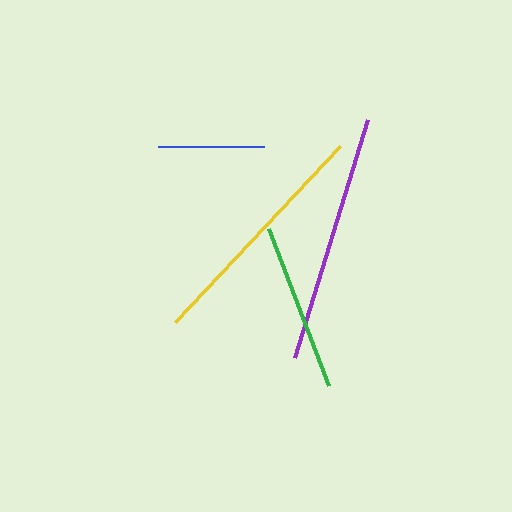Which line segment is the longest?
The purple line is the longest at approximately 249 pixels.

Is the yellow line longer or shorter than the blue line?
The yellow line is longer than the blue line.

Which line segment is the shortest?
The blue line is the shortest at approximately 105 pixels.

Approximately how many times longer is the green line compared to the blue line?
The green line is approximately 1.6 times the length of the blue line.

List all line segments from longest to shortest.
From longest to shortest: purple, yellow, green, blue.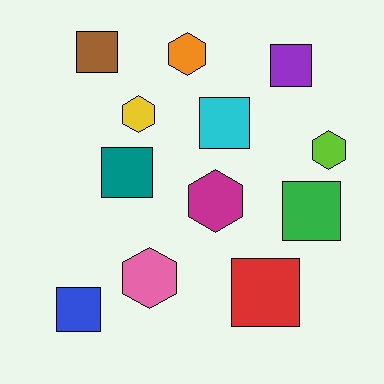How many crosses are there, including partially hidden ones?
There are no crosses.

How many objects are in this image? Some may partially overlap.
There are 12 objects.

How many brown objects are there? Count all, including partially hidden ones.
There is 1 brown object.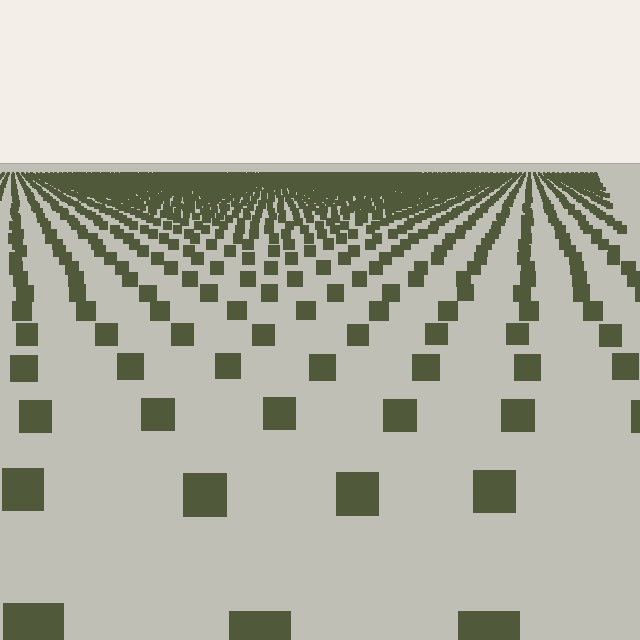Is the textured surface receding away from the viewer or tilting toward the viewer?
The surface is receding away from the viewer. Texture elements get smaller and denser toward the top.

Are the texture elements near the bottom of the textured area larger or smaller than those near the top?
Larger. Near the bottom, elements are closer to the viewer and appear at a bigger on-screen size.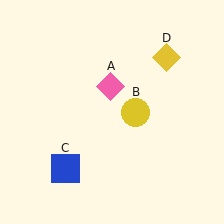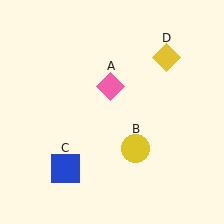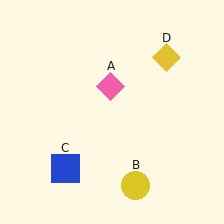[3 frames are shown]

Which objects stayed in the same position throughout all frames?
Pink diamond (object A) and blue square (object C) and yellow diamond (object D) remained stationary.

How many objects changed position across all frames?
1 object changed position: yellow circle (object B).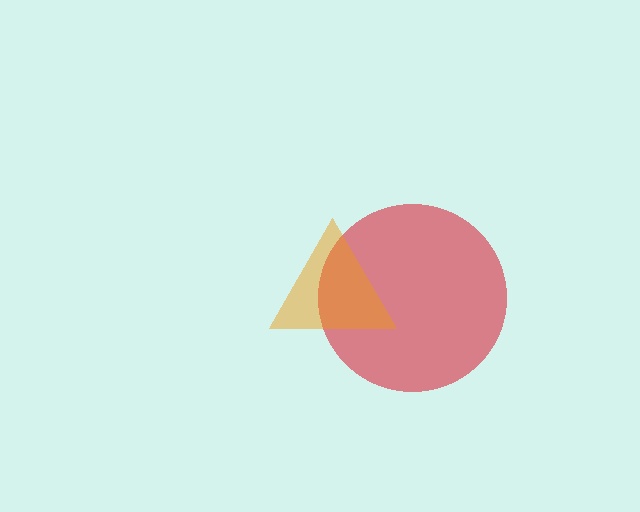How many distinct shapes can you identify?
There are 2 distinct shapes: a red circle, an orange triangle.